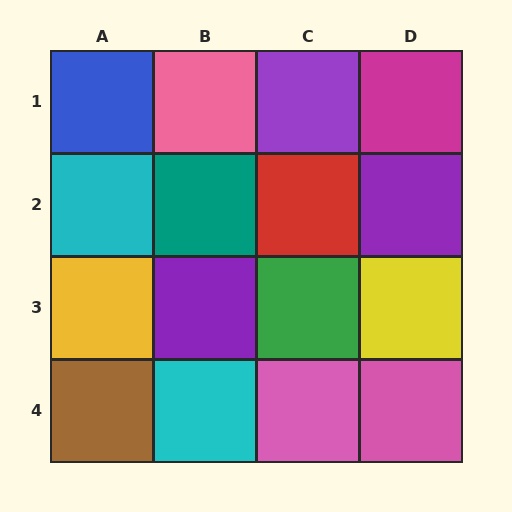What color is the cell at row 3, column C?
Green.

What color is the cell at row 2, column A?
Cyan.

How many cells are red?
1 cell is red.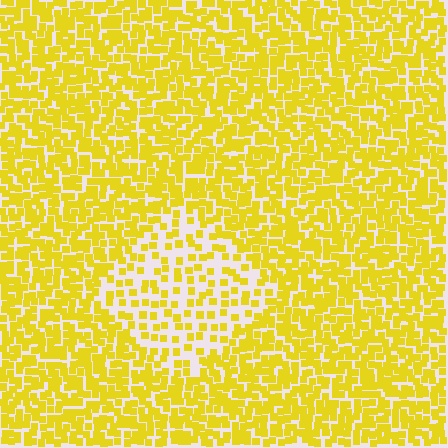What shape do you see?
I see a diamond.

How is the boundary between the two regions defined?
The boundary is defined by a change in element density (approximately 2.2x ratio). All elements are the same color, size, and shape.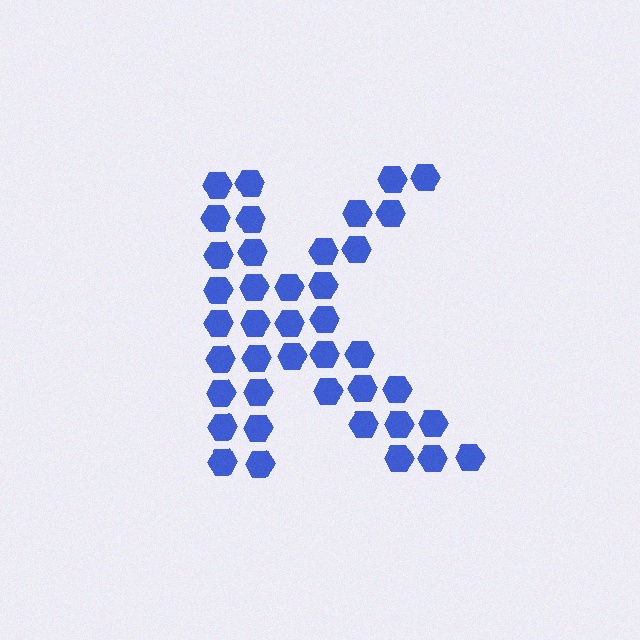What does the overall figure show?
The overall figure shows the letter K.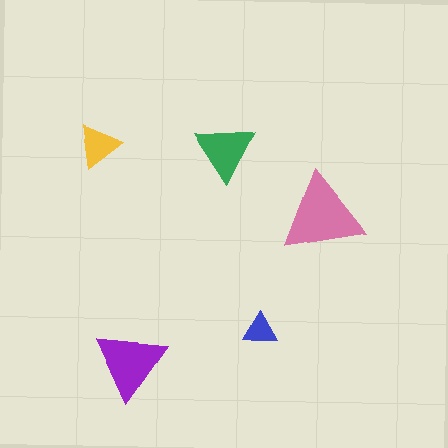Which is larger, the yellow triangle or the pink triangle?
The pink one.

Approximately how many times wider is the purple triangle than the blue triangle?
About 2 times wider.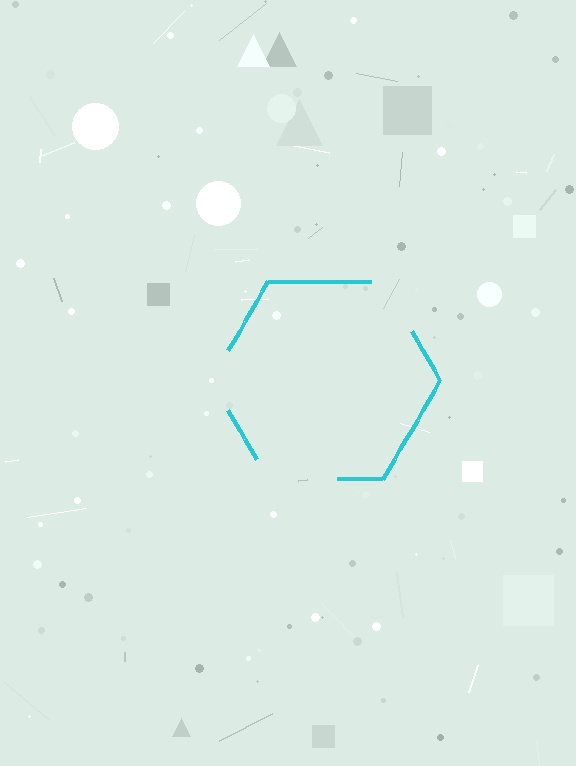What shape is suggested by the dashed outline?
The dashed outline suggests a hexagon.